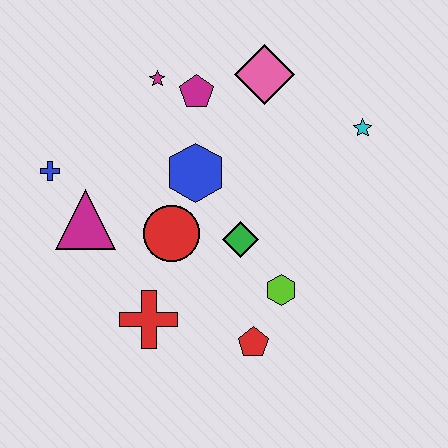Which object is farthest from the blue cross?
The cyan star is farthest from the blue cross.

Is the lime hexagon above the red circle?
No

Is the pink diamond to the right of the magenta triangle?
Yes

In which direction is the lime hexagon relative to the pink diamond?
The lime hexagon is below the pink diamond.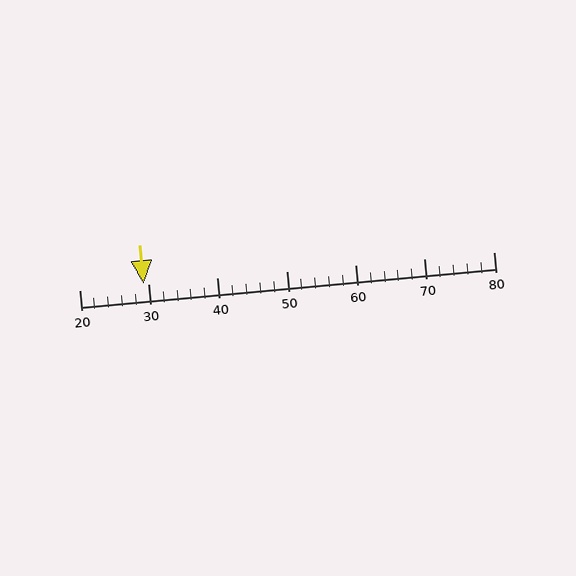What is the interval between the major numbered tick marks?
The major tick marks are spaced 10 units apart.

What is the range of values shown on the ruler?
The ruler shows values from 20 to 80.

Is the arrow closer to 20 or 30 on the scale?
The arrow is closer to 30.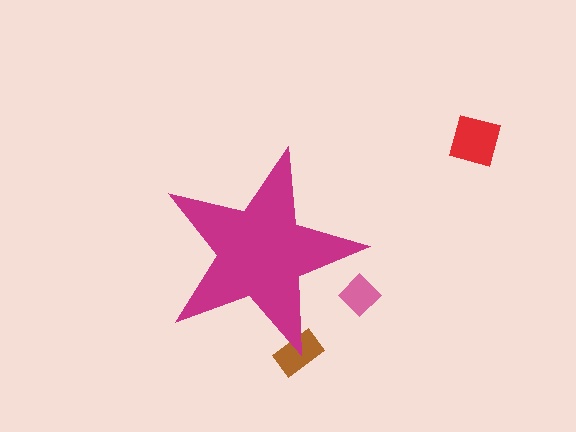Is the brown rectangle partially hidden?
Yes, the brown rectangle is partially hidden behind the magenta star.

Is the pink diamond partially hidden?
Yes, the pink diamond is partially hidden behind the magenta star.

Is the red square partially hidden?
No, the red square is fully visible.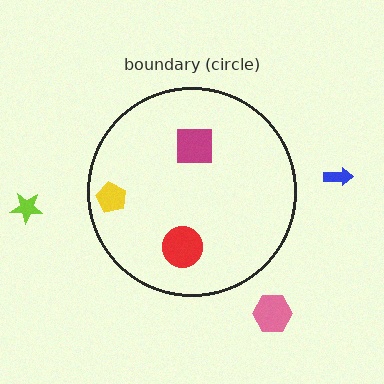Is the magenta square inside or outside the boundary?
Inside.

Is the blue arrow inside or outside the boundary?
Outside.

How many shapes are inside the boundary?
3 inside, 3 outside.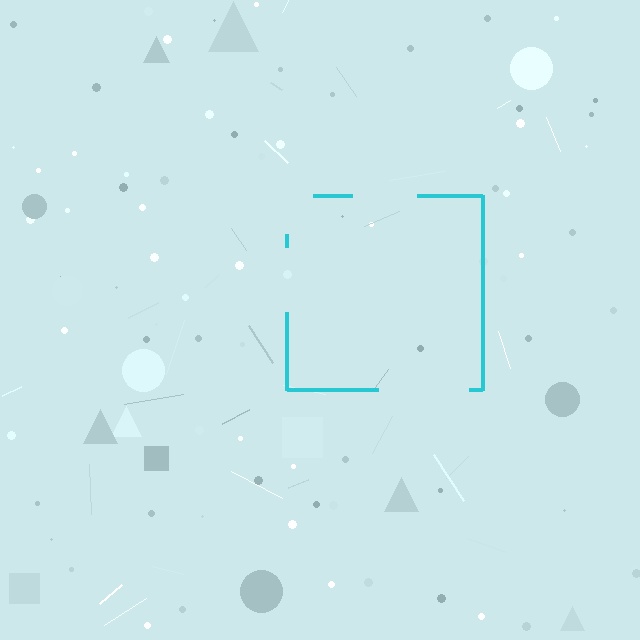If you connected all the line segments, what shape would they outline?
They would outline a square.